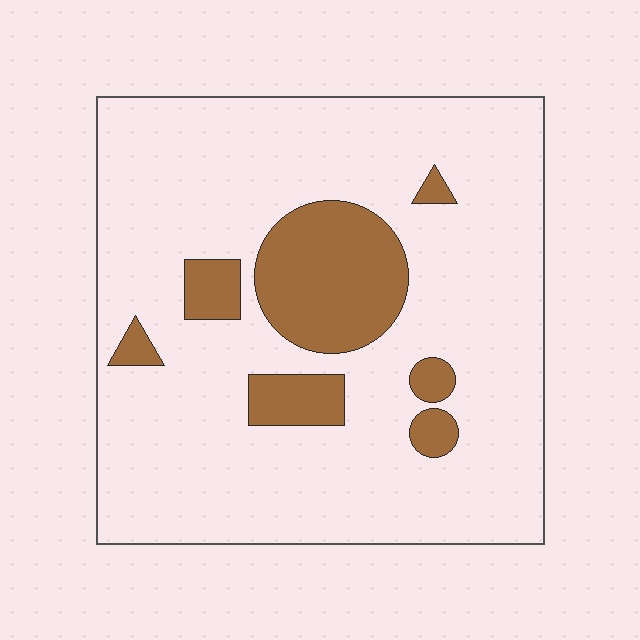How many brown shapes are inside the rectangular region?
7.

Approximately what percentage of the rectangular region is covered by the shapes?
Approximately 15%.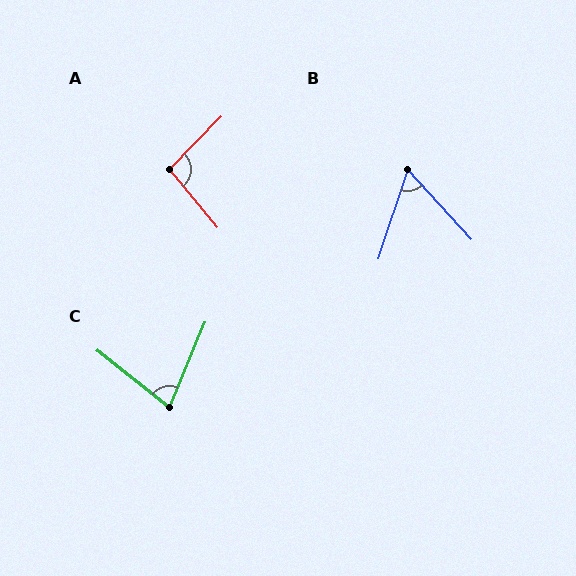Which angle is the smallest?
B, at approximately 61 degrees.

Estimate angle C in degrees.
Approximately 74 degrees.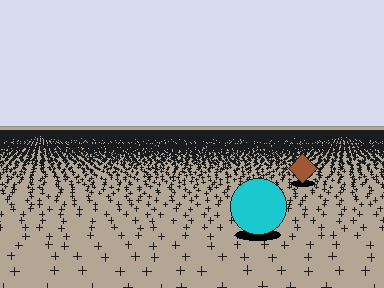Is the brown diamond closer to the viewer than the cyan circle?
No. The cyan circle is closer — you can tell from the texture gradient: the ground texture is coarser near it.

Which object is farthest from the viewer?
The brown diamond is farthest from the viewer. It appears smaller and the ground texture around it is denser.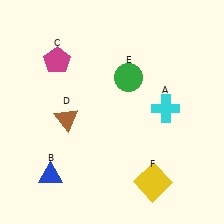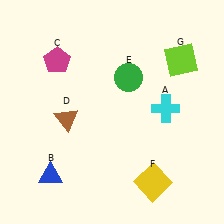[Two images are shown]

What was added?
A lime square (G) was added in Image 2.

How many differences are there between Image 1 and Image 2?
There is 1 difference between the two images.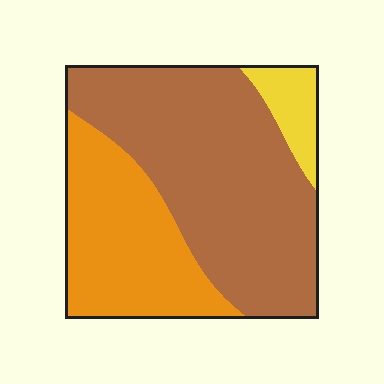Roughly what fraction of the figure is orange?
Orange takes up between a quarter and a half of the figure.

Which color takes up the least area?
Yellow, at roughly 10%.